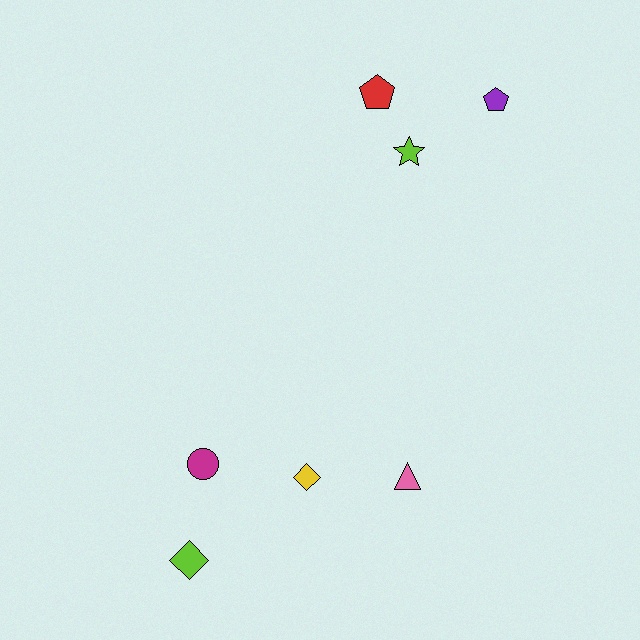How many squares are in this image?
There are no squares.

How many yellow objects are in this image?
There is 1 yellow object.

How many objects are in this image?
There are 7 objects.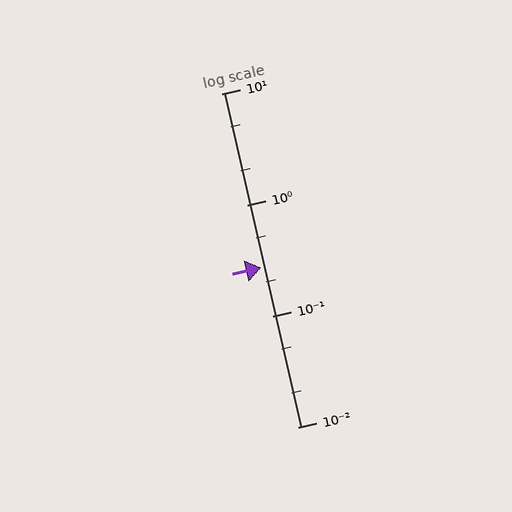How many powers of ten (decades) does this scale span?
The scale spans 3 decades, from 0.01 to 10.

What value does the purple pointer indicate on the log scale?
The pointer indicates approximately 0.27.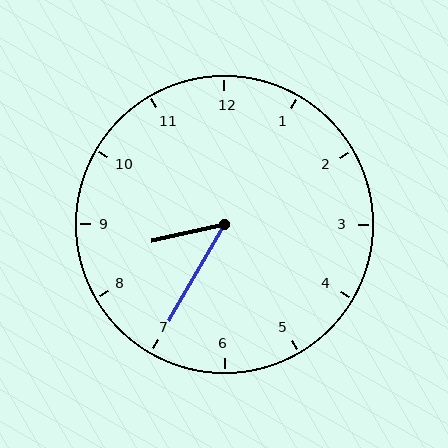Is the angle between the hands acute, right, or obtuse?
It is acute.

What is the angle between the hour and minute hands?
Approximately 48 degrees.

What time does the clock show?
8:35.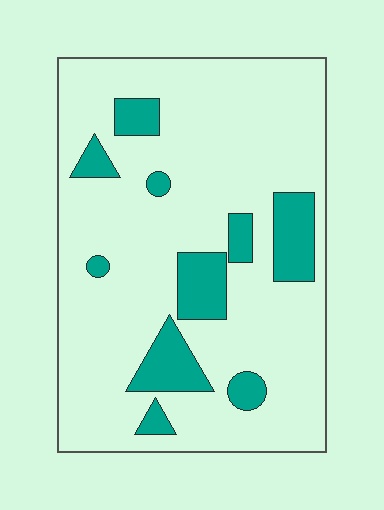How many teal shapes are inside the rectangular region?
10.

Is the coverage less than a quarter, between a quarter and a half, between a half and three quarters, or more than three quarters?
Less than a quarter.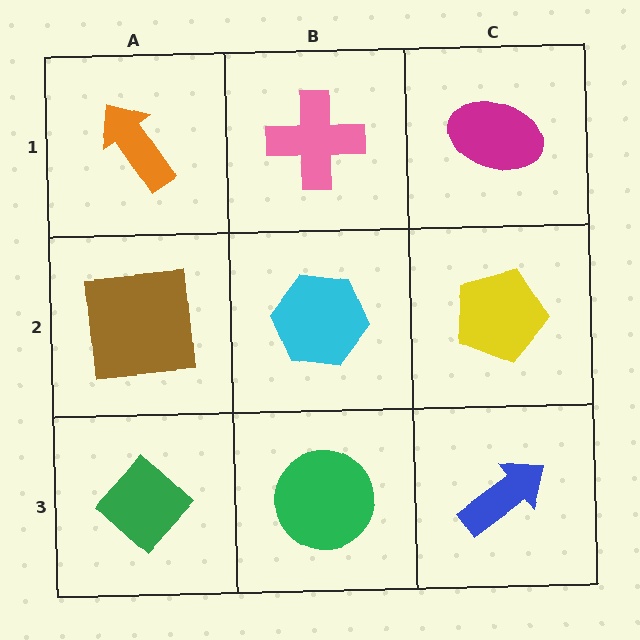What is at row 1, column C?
A magenta ellipse.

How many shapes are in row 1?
3 shapes.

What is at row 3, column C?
A blue arrow.